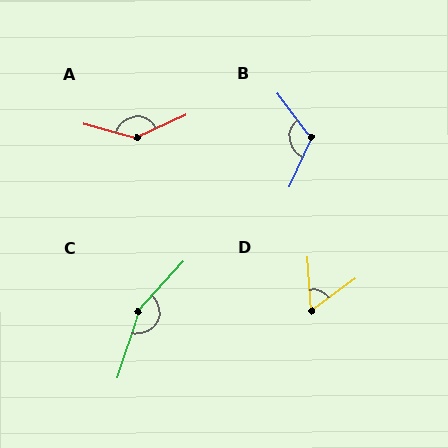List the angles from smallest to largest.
D (58°), B (120°), A (140°), C (156°).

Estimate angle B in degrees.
Approximately 120 degrees.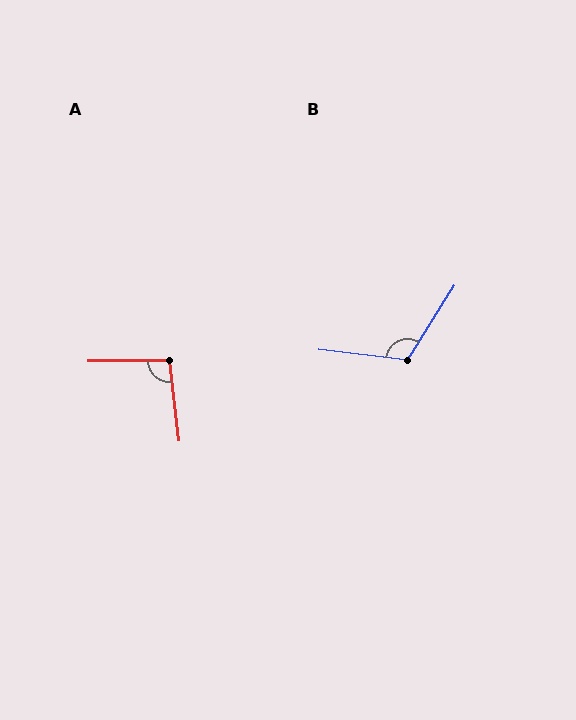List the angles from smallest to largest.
A (97°), B (116°).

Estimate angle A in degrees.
Approximately 97 degrees.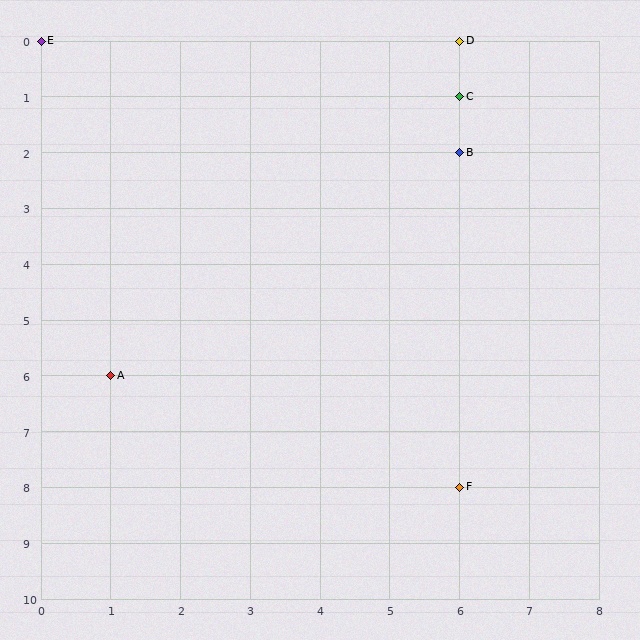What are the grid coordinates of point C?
Point C is at grid coordinates (6, 1).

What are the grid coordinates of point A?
Point A is at grid coordinates (1, 6).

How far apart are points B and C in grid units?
Points B and C are 1 row apart.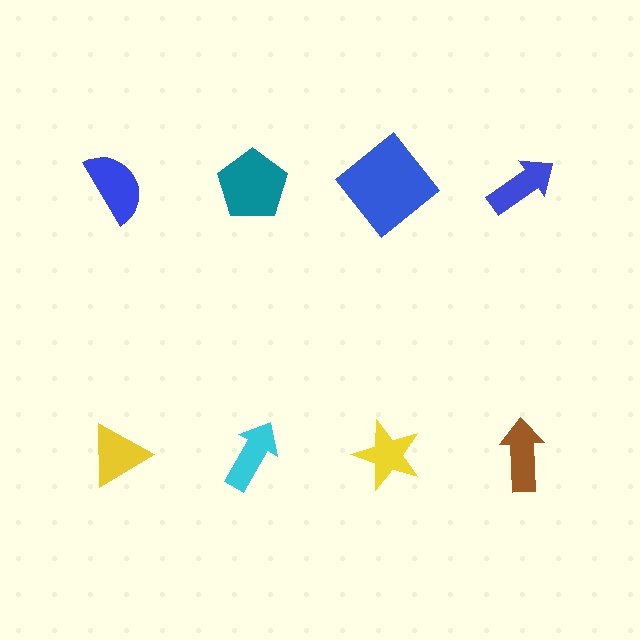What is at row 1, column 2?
A teal pentagon.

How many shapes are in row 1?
4 shapes.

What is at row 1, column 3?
A blue diamond.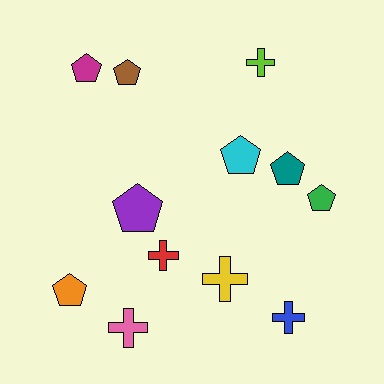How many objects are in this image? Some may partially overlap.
There are 12 objects.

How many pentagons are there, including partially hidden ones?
There are 7 pentagons.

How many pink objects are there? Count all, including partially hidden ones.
There is 1 pink object.